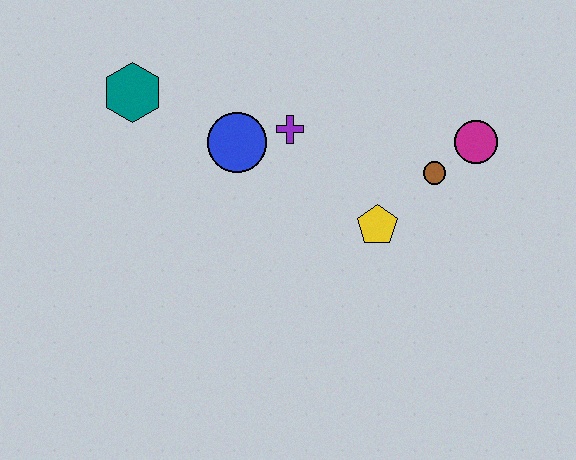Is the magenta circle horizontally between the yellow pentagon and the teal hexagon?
No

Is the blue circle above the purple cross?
No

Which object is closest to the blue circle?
The purple cross is closest to the blue circle.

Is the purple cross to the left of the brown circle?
Yes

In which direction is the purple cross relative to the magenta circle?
The purple cross is to the left of the magenta circle.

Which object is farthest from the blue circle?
The magenta circle is farthest from the blue circle.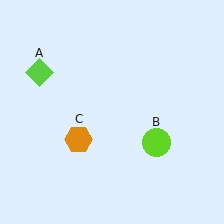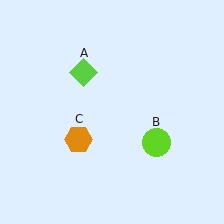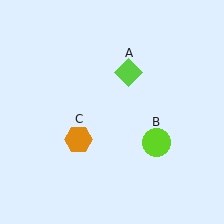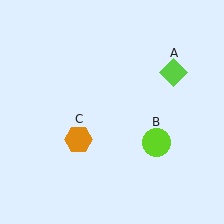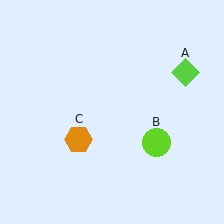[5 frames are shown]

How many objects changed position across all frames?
1 object changed position: lime diamond (object A).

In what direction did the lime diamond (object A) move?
The lime diamond (object A) moved right.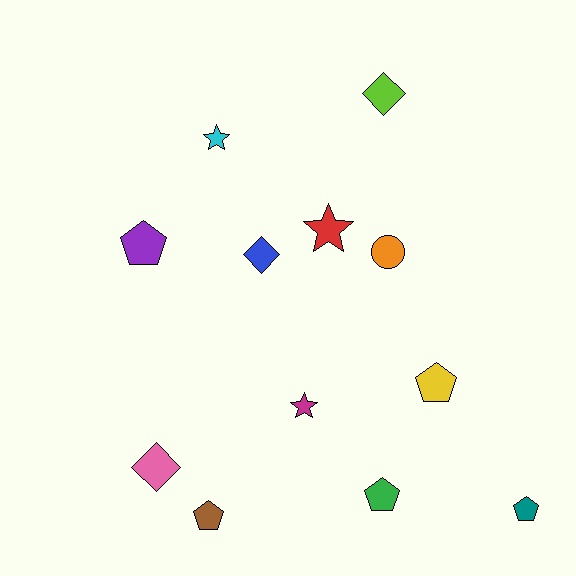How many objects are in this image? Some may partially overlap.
There are 12 objects.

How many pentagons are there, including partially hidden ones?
There are 5 pentagons.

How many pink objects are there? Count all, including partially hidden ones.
There is 1 pink object.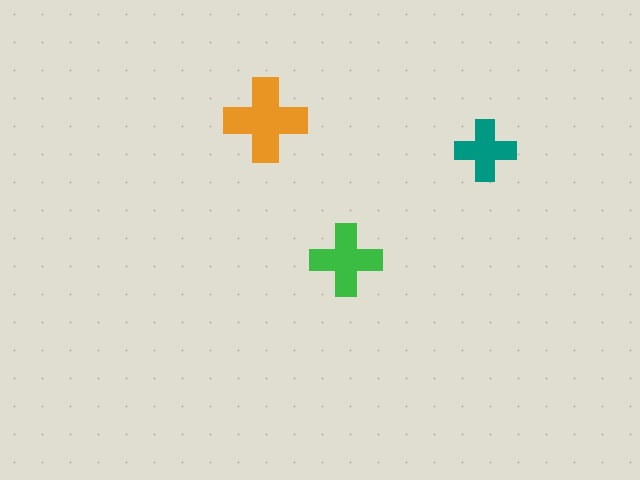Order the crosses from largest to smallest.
the orange one, the green one, the teal one.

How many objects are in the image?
There are 3 objects in the image.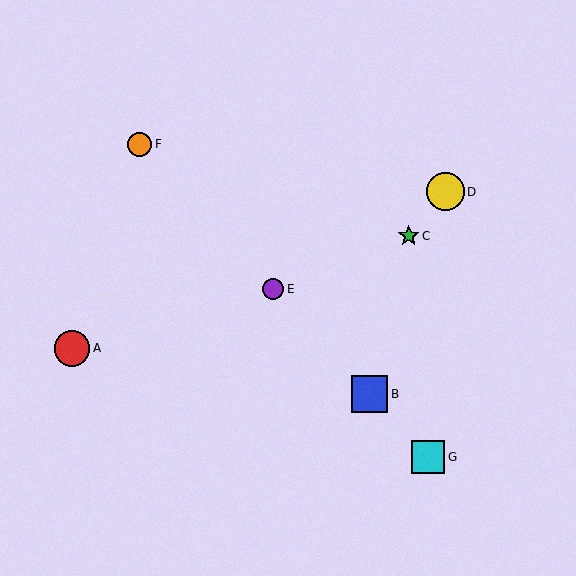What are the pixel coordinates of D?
Object D is at (446, 192).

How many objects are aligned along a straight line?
4 objects (B, E, F, G) are aligned along a straight line.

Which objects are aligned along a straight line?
Objects B, E, F, G are aligned along a straight line.